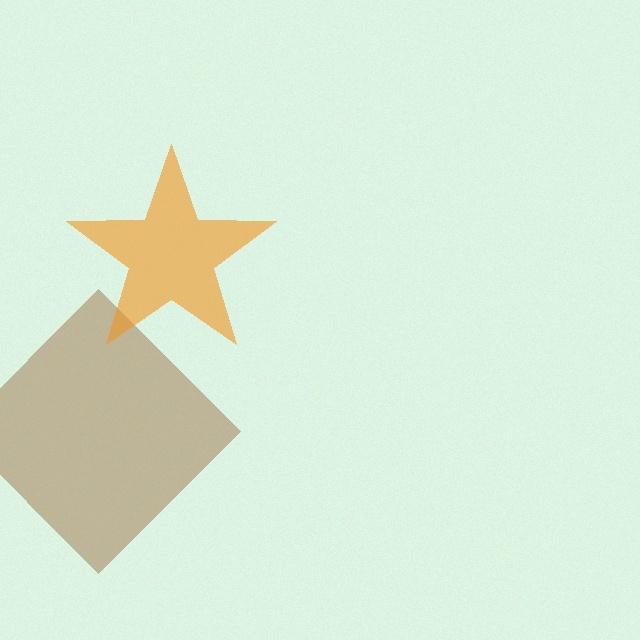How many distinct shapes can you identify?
There are 2 distinct shapes: a brown diamond, an orange star.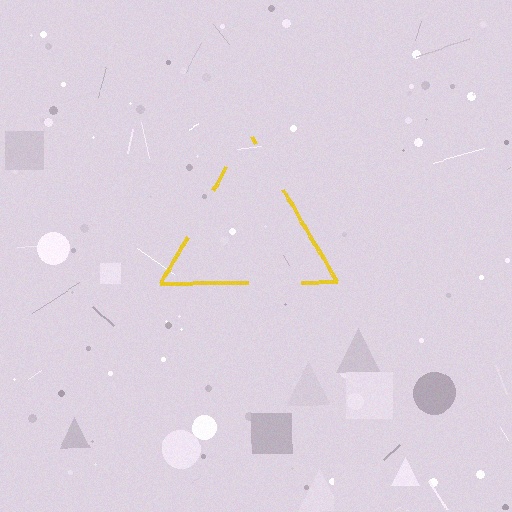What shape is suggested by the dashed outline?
The dashed outline suggests a triangle.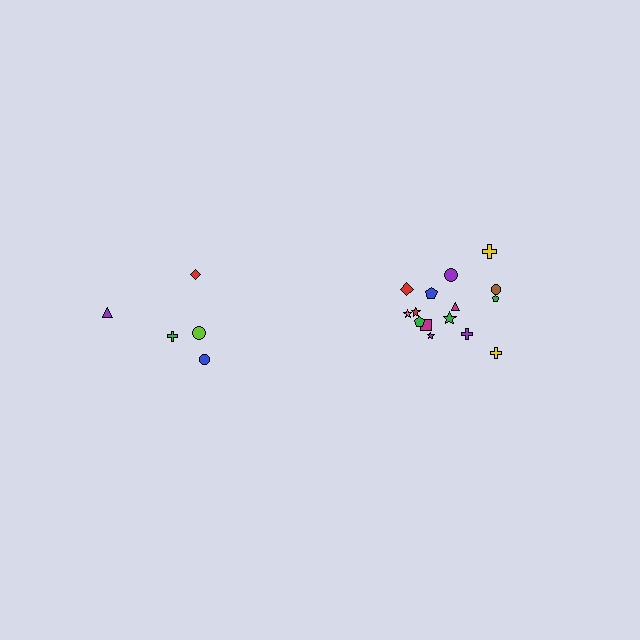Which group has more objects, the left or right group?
The right group.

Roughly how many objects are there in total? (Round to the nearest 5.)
Roughly 20 objects in total.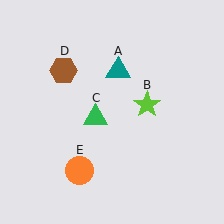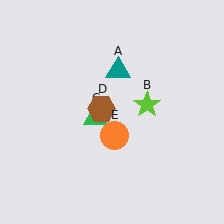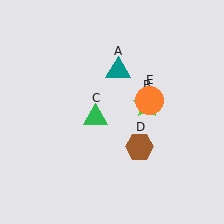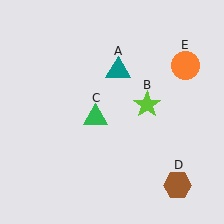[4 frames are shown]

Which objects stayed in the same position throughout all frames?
Teal triangle (object A) and lime star (object B) and green triangle (object C) remained stationary.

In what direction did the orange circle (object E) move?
The orange circle (object E) moved up and to the right.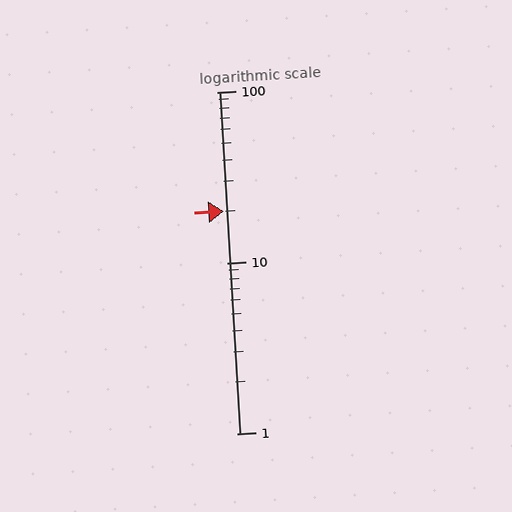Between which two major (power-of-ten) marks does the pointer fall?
The pointer is between 10 and 100.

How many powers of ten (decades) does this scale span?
The scale spans 2 decades, from 1 to 100.